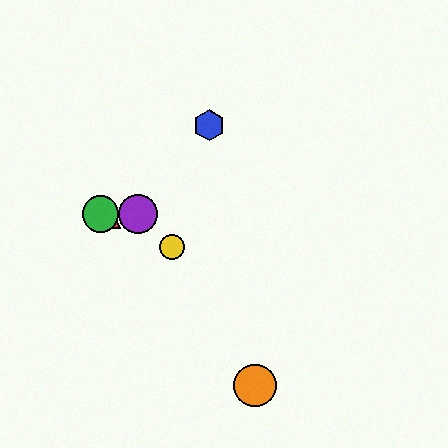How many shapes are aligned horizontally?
3 shapes (the red triangle, the green circle, the purple circle) are aligned horizontally.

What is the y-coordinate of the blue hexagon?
The blue hexagon is at y≈125.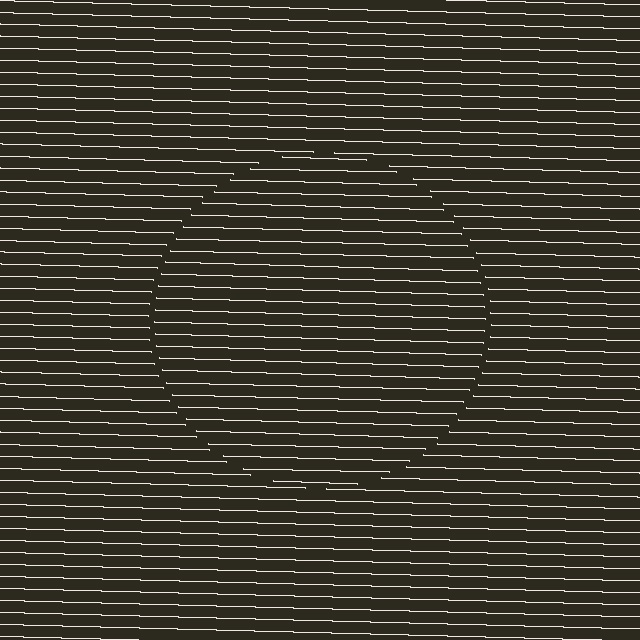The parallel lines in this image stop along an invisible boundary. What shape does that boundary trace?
An illusory circle. The interior of the shape contains the same grating, shifted by half a period — the contour is defined by the phase discontinuity where line-ends from the inner and outer gratings abut.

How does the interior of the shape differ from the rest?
The interior of the shape contains the same grating, shifted by half a period — the contour is defined by the phase discontinuity where line-ends from the inner and outer gratings abut.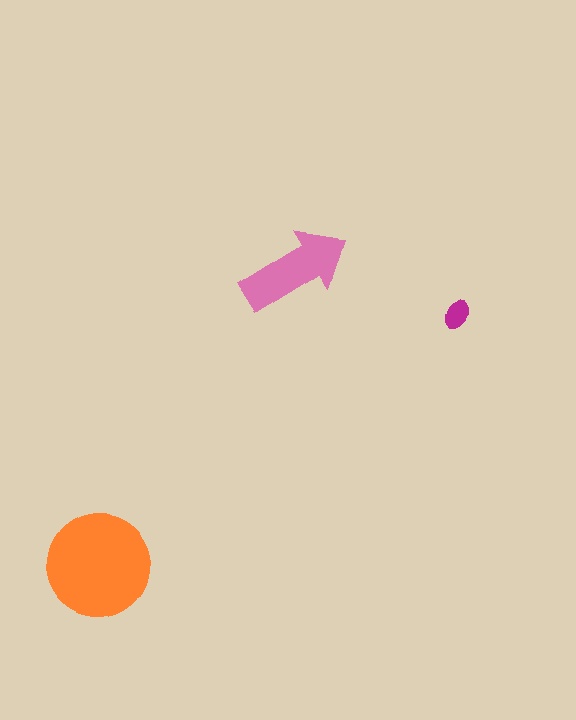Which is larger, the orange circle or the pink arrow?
The orange circle.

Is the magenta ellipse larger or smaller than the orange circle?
Smaller.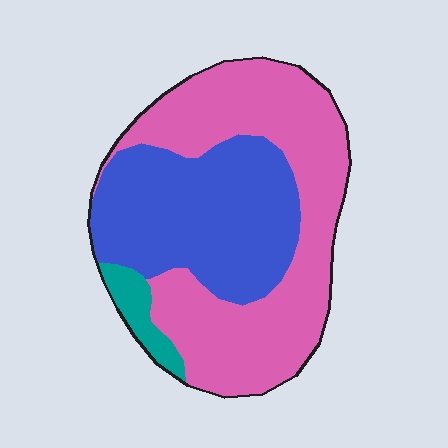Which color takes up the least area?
Teal, at roughly 5%.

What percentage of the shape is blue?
Blue takes up about two fifths (2/5) of the shape.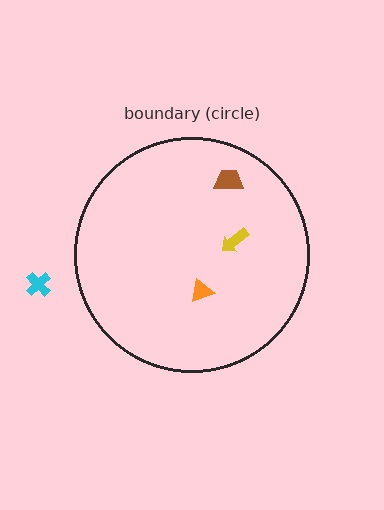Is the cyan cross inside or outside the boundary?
Outside.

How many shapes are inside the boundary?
3 inside, 1 outside.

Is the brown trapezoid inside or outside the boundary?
Inside.